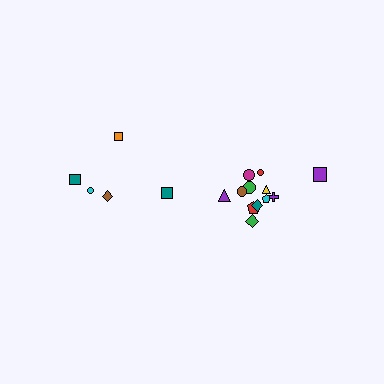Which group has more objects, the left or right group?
The right group.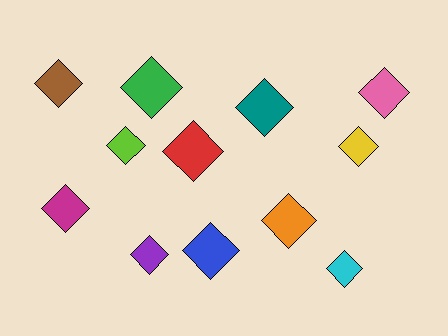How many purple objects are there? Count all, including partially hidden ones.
There is 1 purple object.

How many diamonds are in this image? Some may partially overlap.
There are 12 diamonds.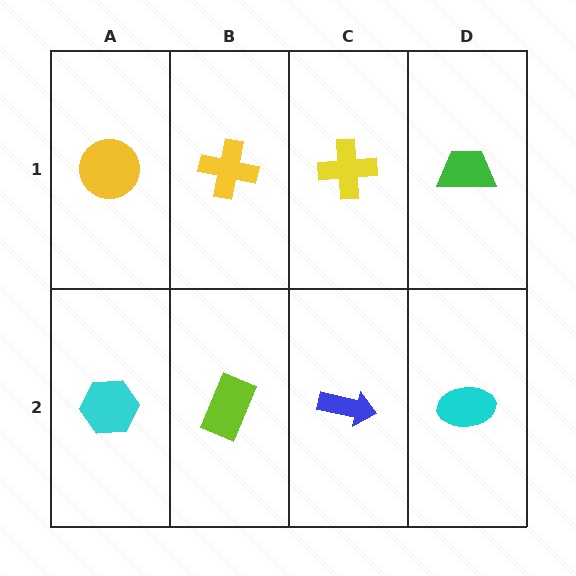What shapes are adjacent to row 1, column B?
A lime rectangle (row 2, column B), a yellow circle (row 1, column A), a yellow cross (row 1, column C).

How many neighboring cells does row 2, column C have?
3.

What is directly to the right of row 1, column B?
A yellow cross.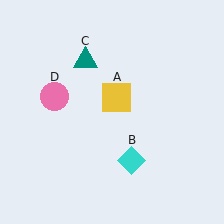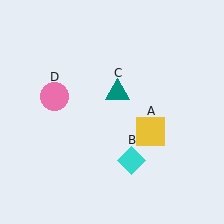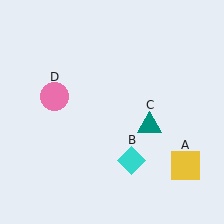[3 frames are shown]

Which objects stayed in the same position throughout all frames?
Cyan diamond (object B) and pink circle (object D) remained stationary.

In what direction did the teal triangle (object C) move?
The teal triangle (object C) moved down and to the right.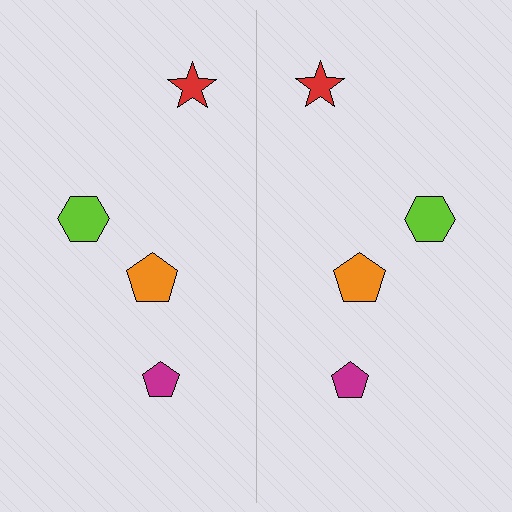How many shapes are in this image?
There are 8 shapes in this image.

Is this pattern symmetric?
Yes, this pattern has bilateral (reflection) symmetry.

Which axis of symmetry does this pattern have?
The pattern has a vertical axis of symmetry running through the center of the image.